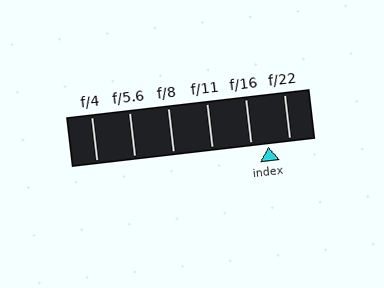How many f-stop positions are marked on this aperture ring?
There are 6 f-stop positions marked.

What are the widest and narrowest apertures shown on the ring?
The widest aperture shown is f/4 and the narrowest is f/22.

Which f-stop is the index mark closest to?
The index mark is closest to f/16.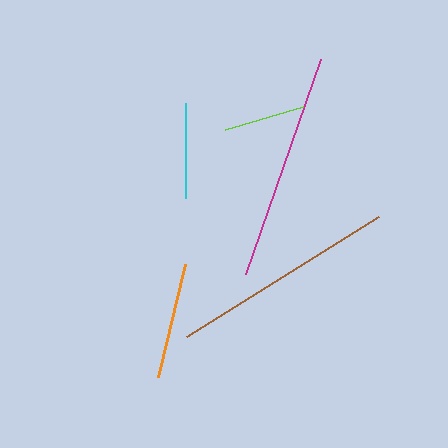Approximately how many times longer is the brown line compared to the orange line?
The brown line is approximately 2.0 times the length of the orange line.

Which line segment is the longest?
The magenta line is the longest at approximately 228 pixels.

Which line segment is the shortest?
The lime line is the shortest at approximately 81 pixels.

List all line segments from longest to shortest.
From longest to shortest: magenta, brown, orange, cyan, lime.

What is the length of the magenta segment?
The magenta segment is approximately 228 pixels long.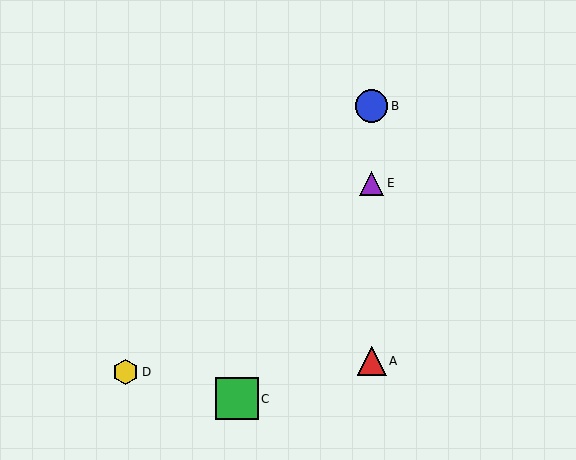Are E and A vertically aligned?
Yes, both are at x≈372.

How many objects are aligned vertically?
3 objects (A, B, E) are aligned vertically.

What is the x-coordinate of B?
Object B is at x≈372.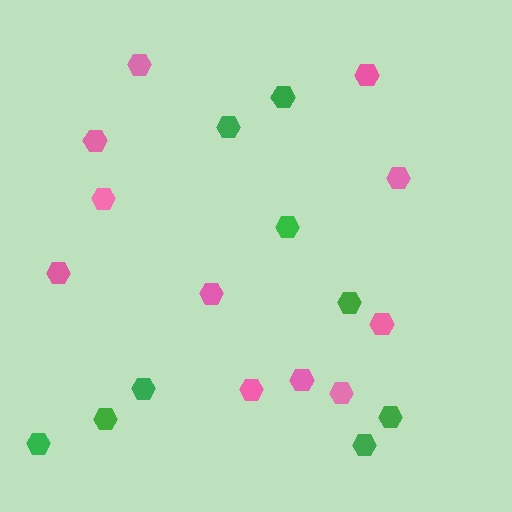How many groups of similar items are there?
There are 2 groups: one group of green hexagons (9) and one group of pink hexagons (11).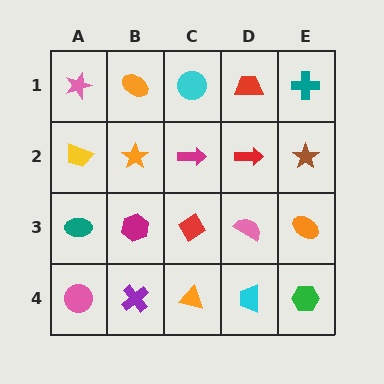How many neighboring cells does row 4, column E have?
2.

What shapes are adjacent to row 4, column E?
An orange ellipse (row 3, column E), a cyan trapezoid (row 4, column D).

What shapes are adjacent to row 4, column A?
A teal ellipse (row 3, column A), a purple cross (row 4, column B).